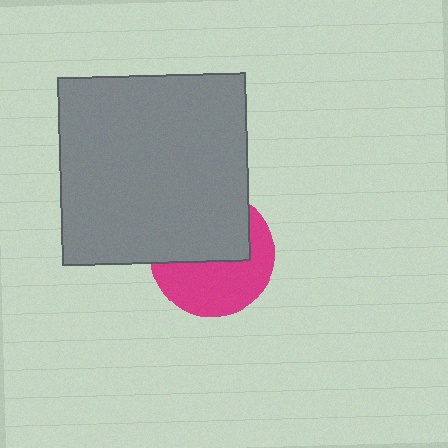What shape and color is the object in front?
The object in front is a gray rectangle.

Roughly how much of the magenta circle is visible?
About half of it is visible (roughly 51%).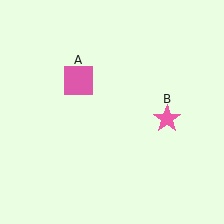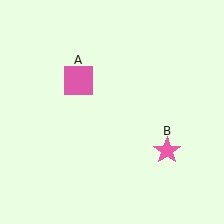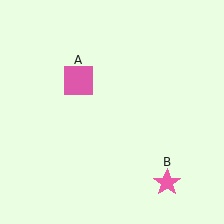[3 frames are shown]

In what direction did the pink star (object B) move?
The pink star (object B) moved down.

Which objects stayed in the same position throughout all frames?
Pink square (object A) remained stationary.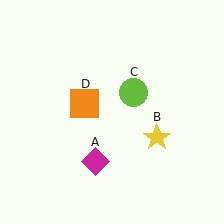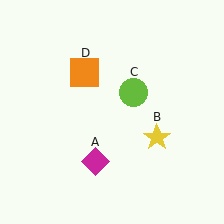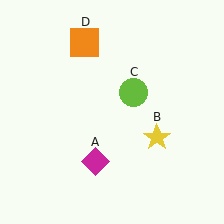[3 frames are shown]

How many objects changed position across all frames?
1 object changed position: orange square (object D).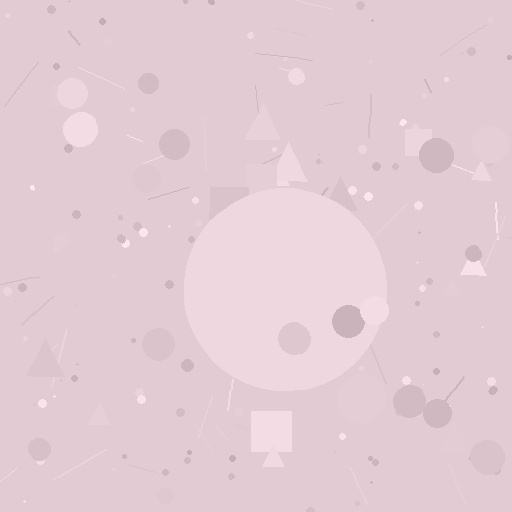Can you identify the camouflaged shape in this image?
The camouflaged shape is a circle.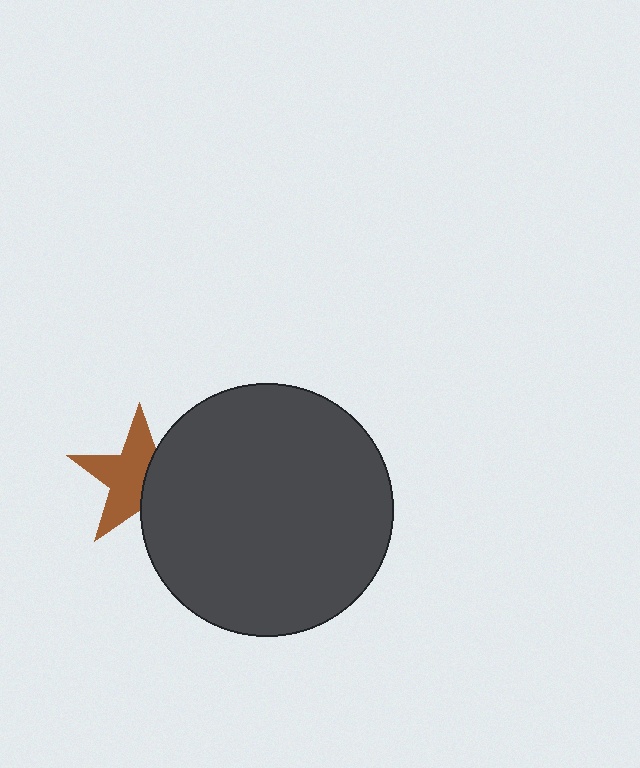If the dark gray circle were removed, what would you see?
You would see the complete brown star.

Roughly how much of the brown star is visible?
About half of it is visible (roughly 60%).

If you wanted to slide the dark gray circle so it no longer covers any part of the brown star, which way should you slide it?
Slide it right — that is the most direct way to separate the two shapes.